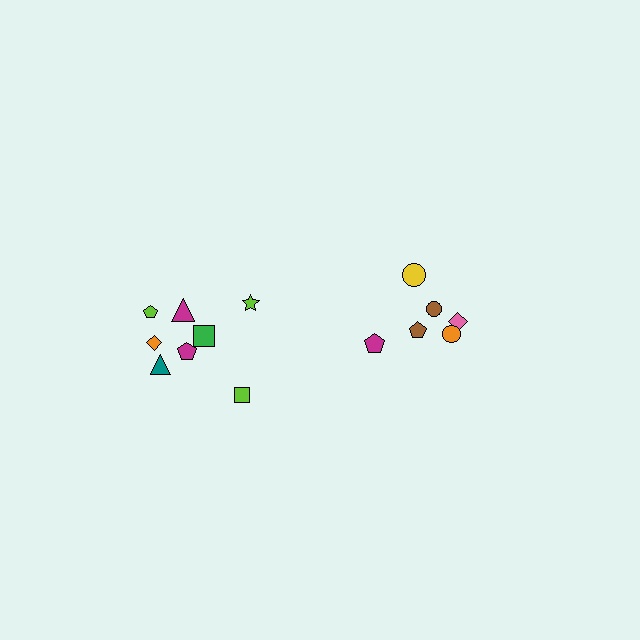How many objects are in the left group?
There are 8 objects.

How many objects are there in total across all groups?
There are 14 objects.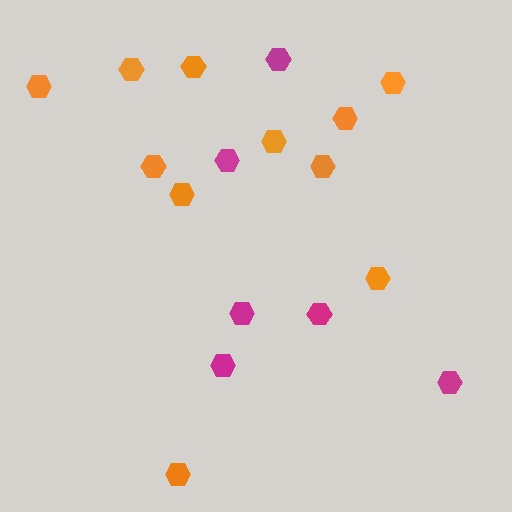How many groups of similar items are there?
There are 2 groups: one group of orange hexagons (11) and one group of magenta hexagons (6).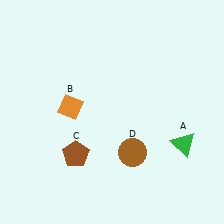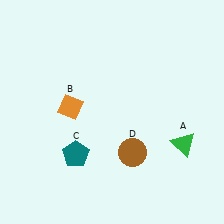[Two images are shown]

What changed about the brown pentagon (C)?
In Image 1, C is brown. In Image 2, it changed to teal.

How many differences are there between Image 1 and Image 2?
There is 1 difference between the two images.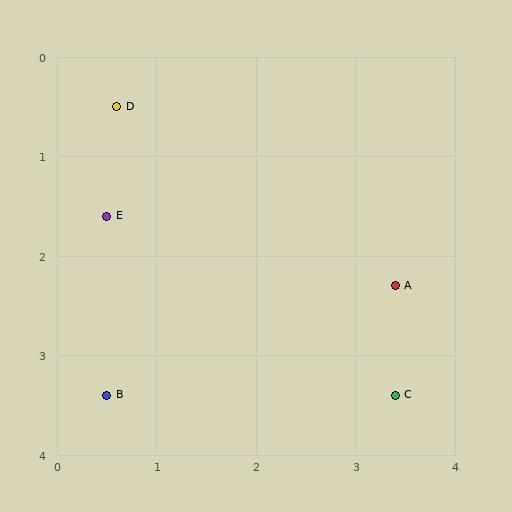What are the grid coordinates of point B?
Point B is at approximately (0.5, 3.4).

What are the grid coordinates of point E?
Point E is at approximately (0.5, 1.6).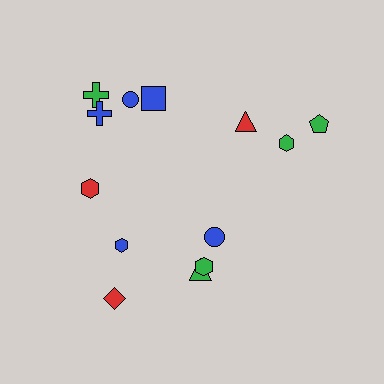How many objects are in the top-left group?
There are 5 objects.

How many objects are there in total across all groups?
There are 13 objects.